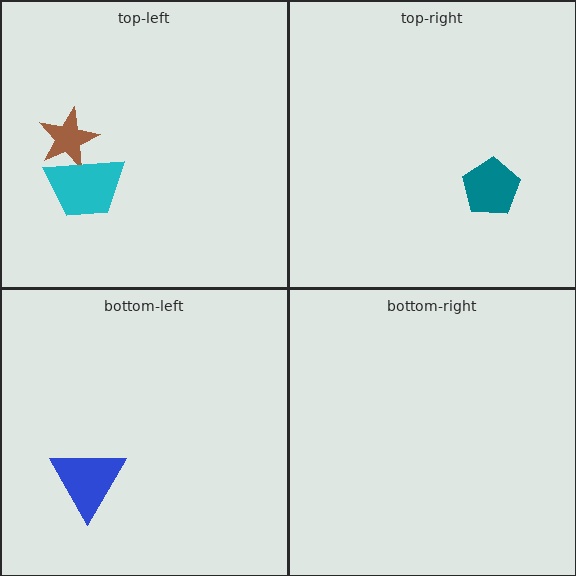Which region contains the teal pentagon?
The top-right region.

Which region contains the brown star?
The top-left region.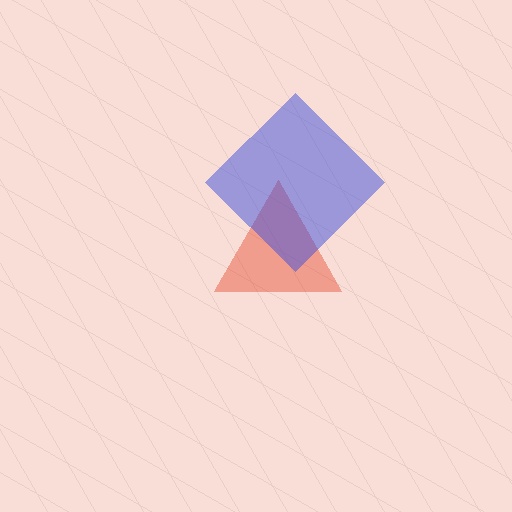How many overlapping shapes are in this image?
There are 2 overlapping shapes in the image.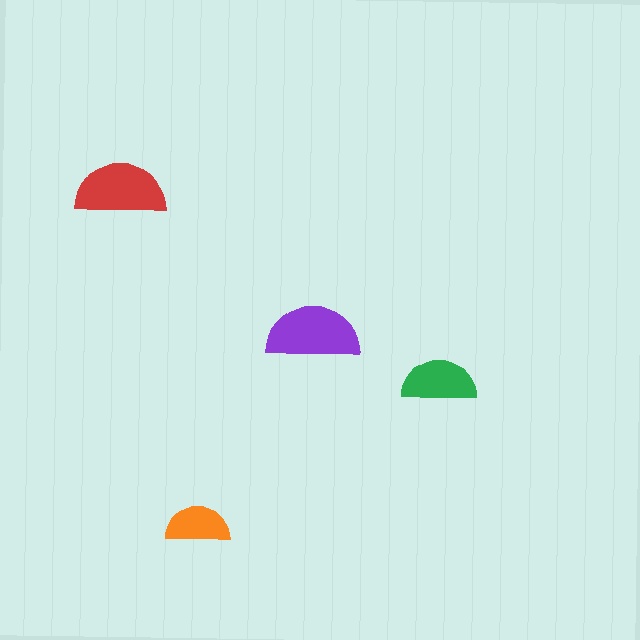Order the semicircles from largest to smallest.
the purple one, the red one, the green one, the orange one.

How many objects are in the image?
There are 4 objects in the image.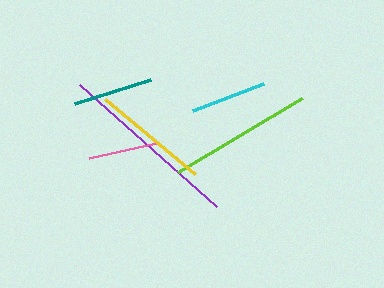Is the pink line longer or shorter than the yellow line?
The yellow line is longer than the pink line.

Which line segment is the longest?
The purple line is the longest at approximately 184 pixels.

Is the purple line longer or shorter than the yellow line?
The purple line is longer than the yellow line.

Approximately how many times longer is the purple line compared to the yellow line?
The purple line is approximately 1.6 times the length of the yellow line.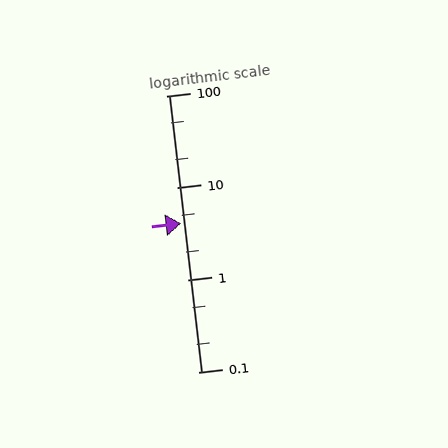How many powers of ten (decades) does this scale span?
The scale spans 3 decades, from 0.1 to 100.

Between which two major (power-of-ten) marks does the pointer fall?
The pointer is between 1 and 10.